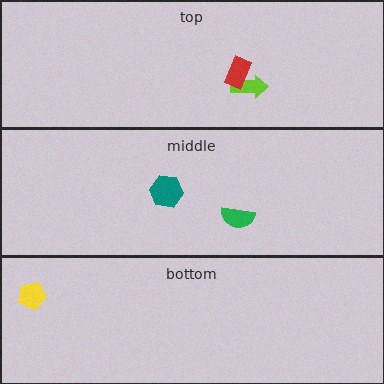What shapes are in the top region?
The lime arrow, the red rectangle.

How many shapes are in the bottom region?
1.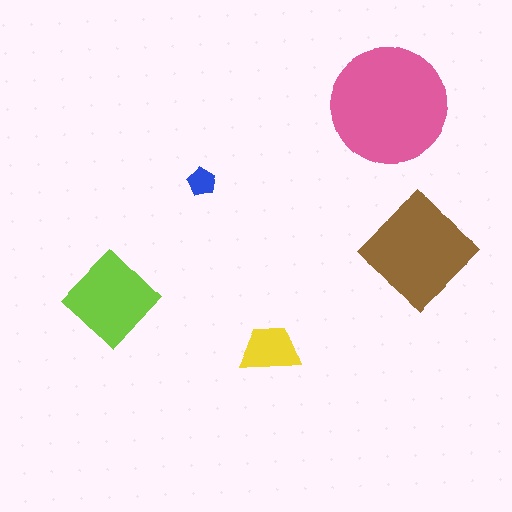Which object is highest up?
The pink circle is topmost.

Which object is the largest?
The pink circle.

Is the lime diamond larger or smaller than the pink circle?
Smaller.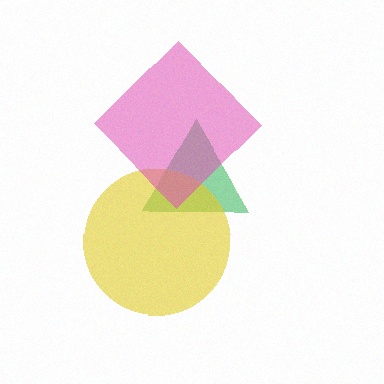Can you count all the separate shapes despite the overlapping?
Yes, there are 3 separate shapes.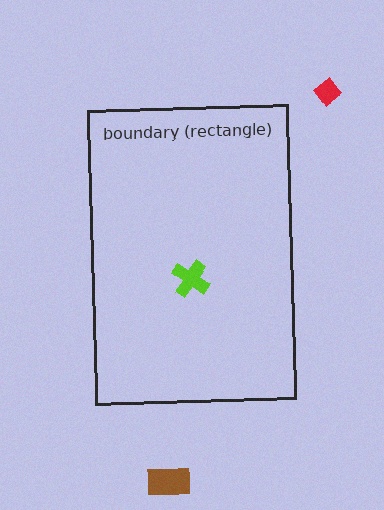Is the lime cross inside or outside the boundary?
Inside.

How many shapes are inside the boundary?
1 inside, 2 outside.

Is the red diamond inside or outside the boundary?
Outside.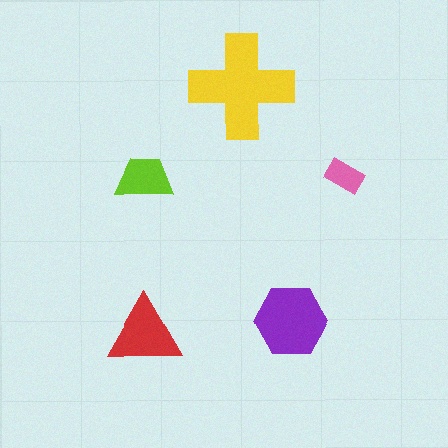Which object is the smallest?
The pink rectangle.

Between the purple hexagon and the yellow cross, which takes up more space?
The yellow cross.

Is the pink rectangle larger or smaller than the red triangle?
Smaller.